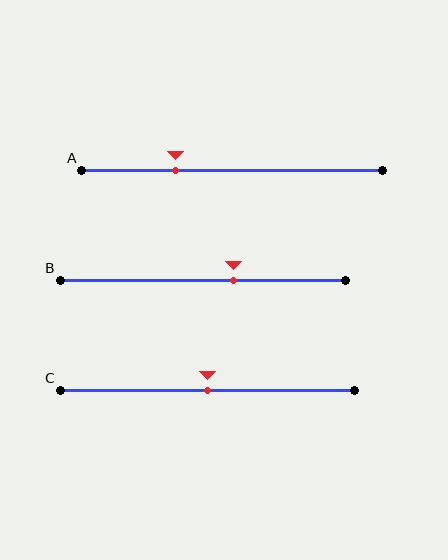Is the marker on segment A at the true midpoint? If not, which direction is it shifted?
No, the marker on segment A is shifted to the left by about 19% of the segment length.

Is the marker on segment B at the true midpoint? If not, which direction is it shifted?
No, the marker on segment B is shifted to the right by about 11% of the segment length.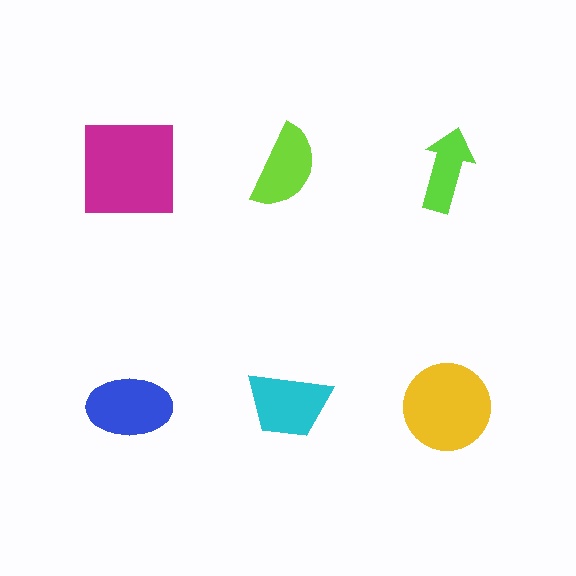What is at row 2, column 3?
A yellow circle.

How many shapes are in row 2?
3 shapes.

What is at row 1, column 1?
A magenta square.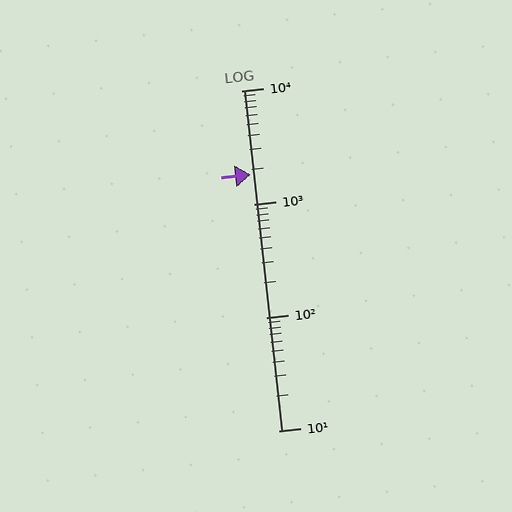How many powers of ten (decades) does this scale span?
The scale spans 3 decades, from 10 to 10000.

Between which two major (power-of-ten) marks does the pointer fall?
The pointer is between 1000 and 10000.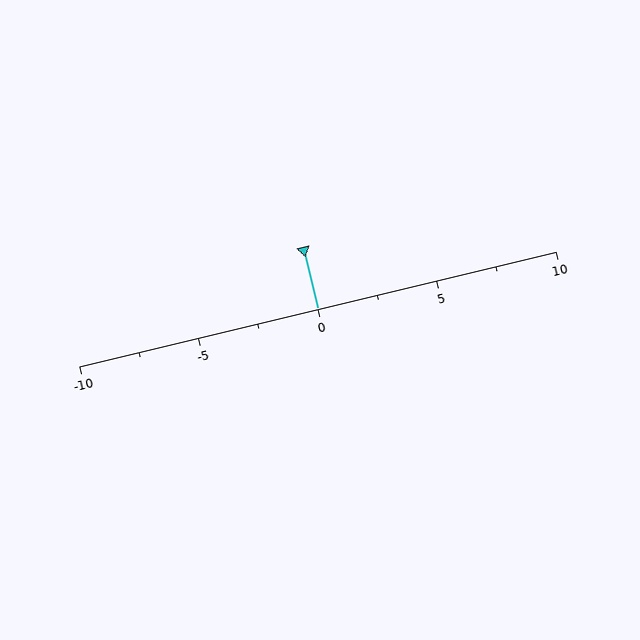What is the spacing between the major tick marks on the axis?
The major ticks are spaced 5 apart.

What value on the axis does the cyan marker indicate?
The marker indicates approximately 0.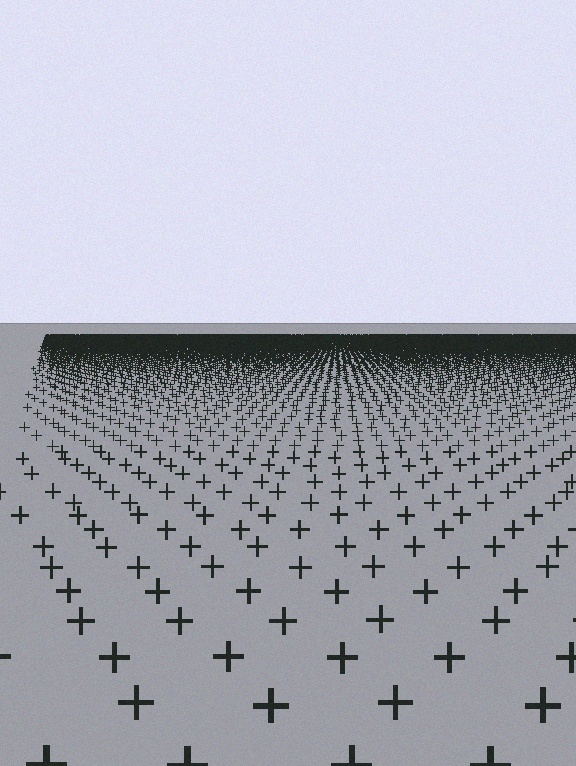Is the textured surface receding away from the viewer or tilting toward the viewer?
The surface is receding away from the viewer. Texture elements get smaller and denser toward the top.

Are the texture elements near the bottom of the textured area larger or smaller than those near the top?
Larger. Near the bottom, elements are closer to the viewer and appear at a bigger on-screen size.